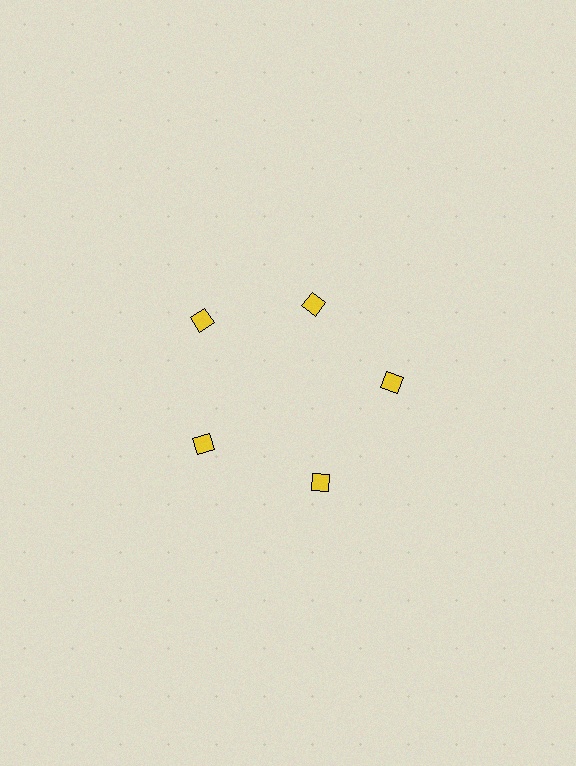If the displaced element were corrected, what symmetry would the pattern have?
It would have 5-fold rotational symmetry — the pattern would map onto itself every 72 degrees.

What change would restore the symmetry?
The symmetry would be restored by moving it outward, back onto the ring so that all 5 diamonds sit at equal angles and equal distance from the center.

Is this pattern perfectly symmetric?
No. The 5 yellow diamonds are arranged in a ring, but one element near the 1 o'clock position is pulled inward toward the center, breaking the 5-fold rotational symmetry.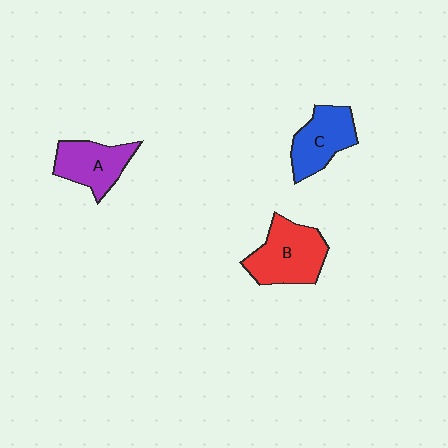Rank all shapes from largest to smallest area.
From largest to smallest: B (red), C (blue), A (purple).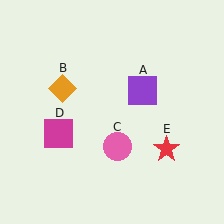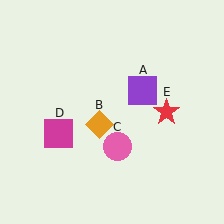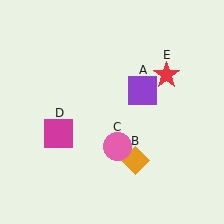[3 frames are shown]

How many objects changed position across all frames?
2 objects changed position: orange diamond (object B), red star (object E).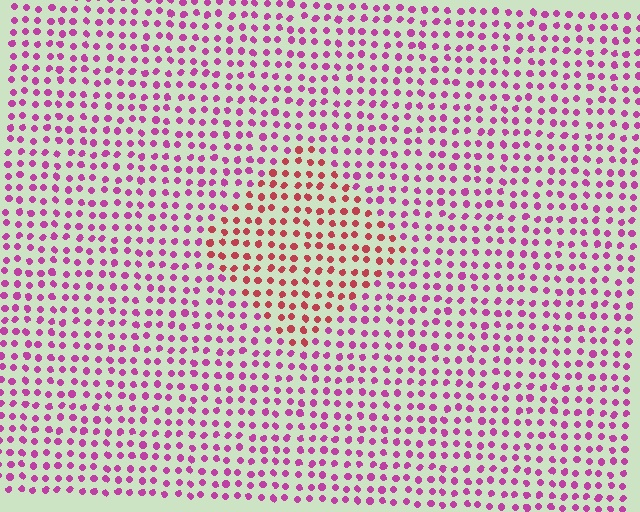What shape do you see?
I see a diamond.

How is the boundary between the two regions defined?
The boundary is defined purely by a slight shift in hue (about 39 degrees). Spacing, size, and orientation are identical on both sides.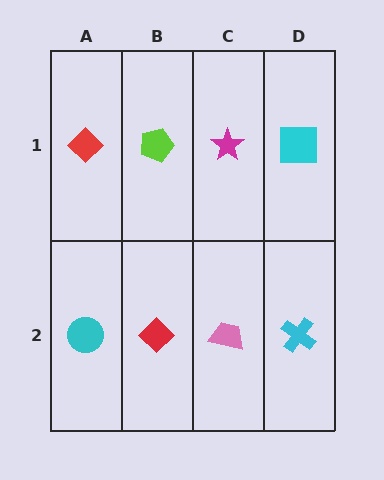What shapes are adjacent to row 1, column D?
A cyan cross (row 2, column D), a magenta star (row 1, column C).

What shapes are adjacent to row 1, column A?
A cyan circle (row 2, column A), a lime pentagon (row 1, column B).